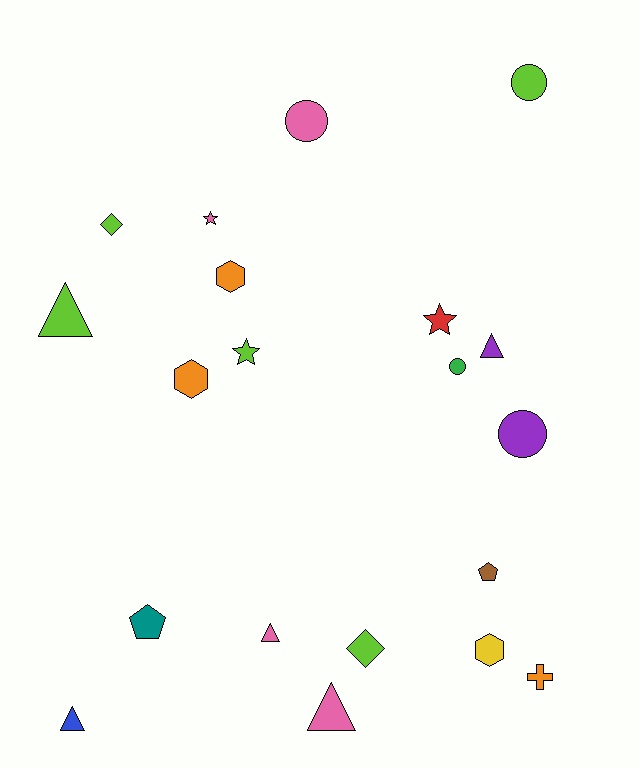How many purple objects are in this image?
There are 2 purple objects.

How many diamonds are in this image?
There are 2 diamonds.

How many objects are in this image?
There are 20 objects.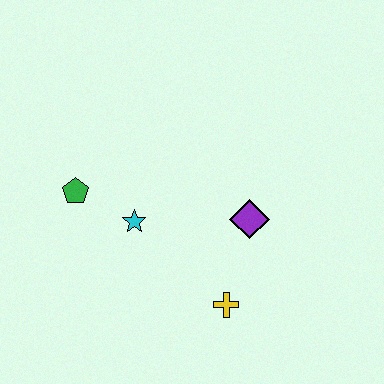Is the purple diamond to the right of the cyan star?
Yes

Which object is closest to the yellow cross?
The purple diamond is closest to the yellow cross.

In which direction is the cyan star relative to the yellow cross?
The cyan star is to the left of the yellow cross.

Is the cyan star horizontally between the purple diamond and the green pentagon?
Yes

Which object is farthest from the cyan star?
The yellow cross is farthest from the cyan star.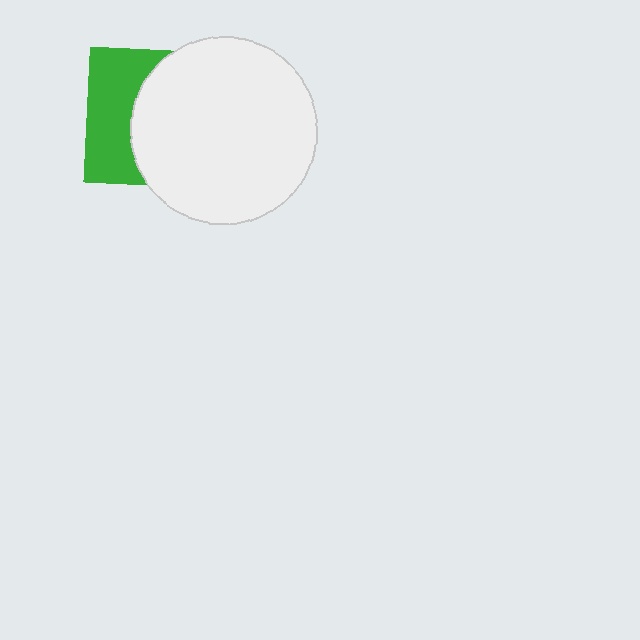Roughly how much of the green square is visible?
A small part of it is visible (roughly 39%).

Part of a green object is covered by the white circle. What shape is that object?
It is a square.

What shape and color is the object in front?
The object in front is a white circle.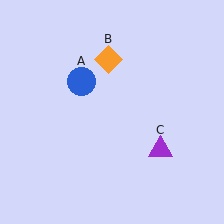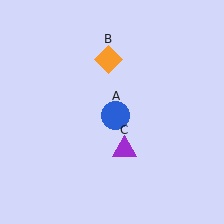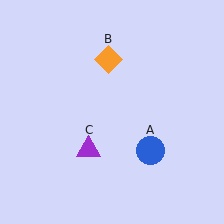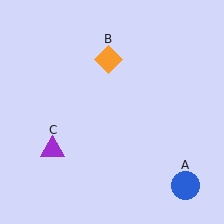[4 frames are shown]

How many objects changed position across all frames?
2 objects changed position: blue circle (object A), purple triangle (object C).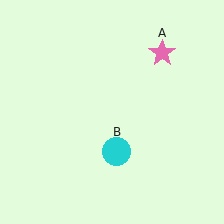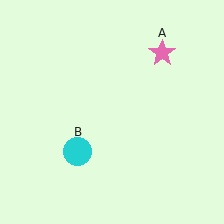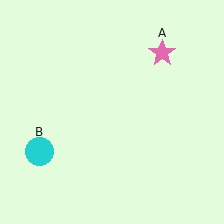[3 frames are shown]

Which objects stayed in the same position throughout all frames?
Pink star (object A) remained stationary.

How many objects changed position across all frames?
1 object changed position: cyan circle (object B).